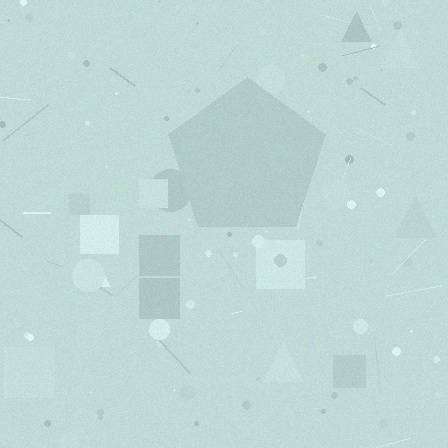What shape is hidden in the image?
A pentagon is hidden in the image.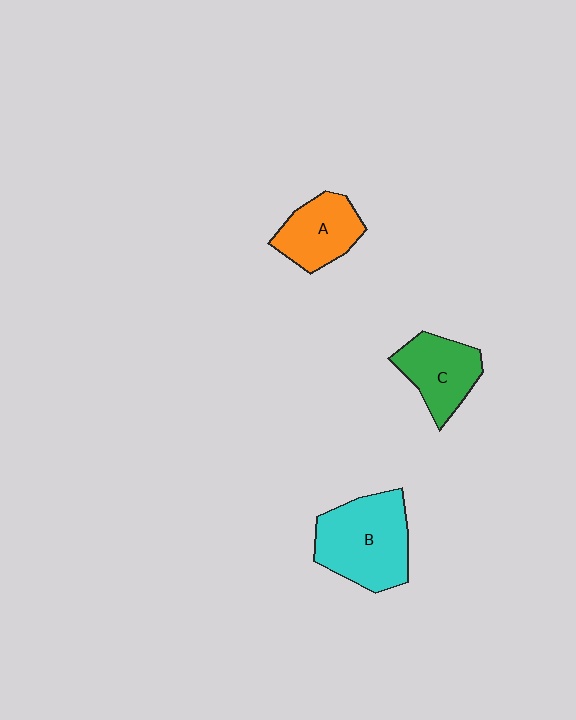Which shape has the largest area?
Shape B (cyan).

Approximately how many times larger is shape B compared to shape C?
Approximately 1.5 times.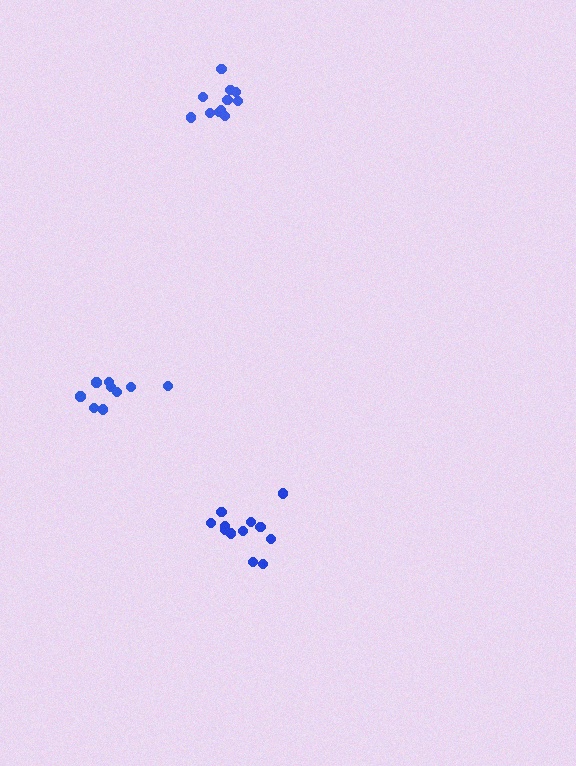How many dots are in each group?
Group 1: 12 dots, Group 2: 11 dots, Group 3: 9 dots (32 total).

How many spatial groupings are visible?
There are 3 spatial groupings.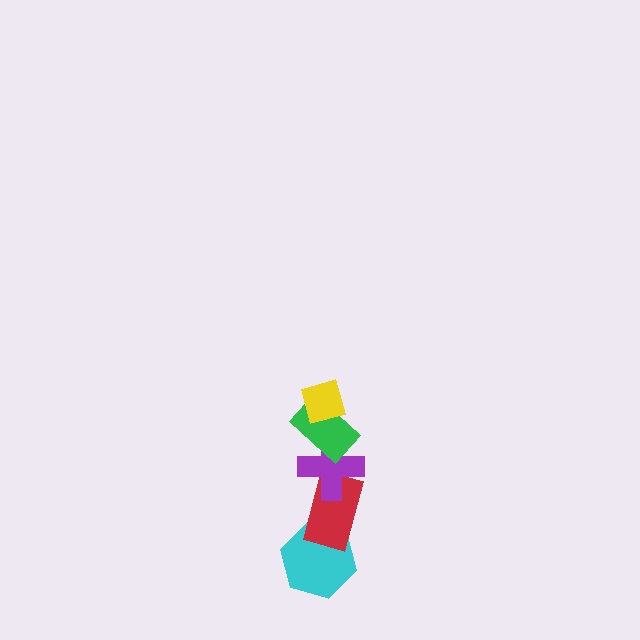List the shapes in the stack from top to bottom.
From top to bottom: the yellow diamond, the green rectangle, the purple cross, the red rectangle, the cyan hexagon.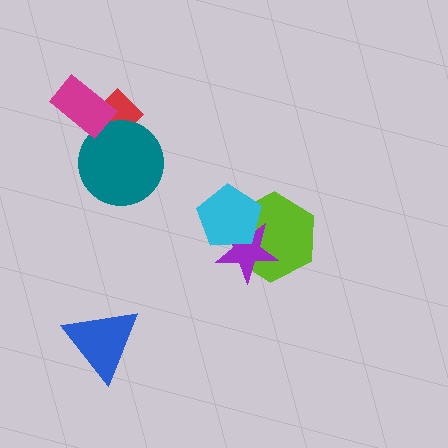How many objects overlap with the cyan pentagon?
2 objects overlap with the cyan pentagon.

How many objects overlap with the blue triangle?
0 objects overlap with the blue triangle.